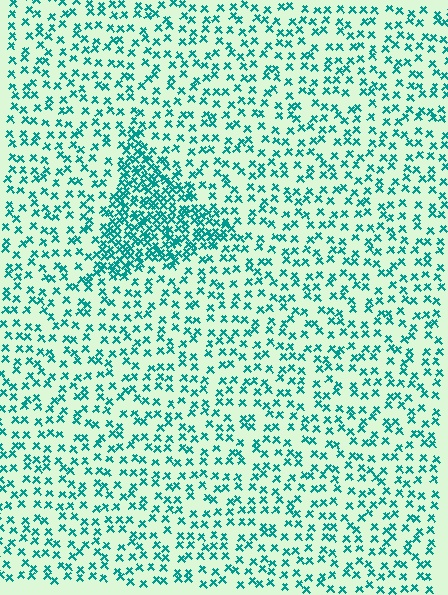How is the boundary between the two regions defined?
The boundary is defined by a change in element density (approximately 2.5x ratio). All elements are the same color, size, and shape.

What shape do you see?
I see a triangle.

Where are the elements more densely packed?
The elements are more densely packed inside the triangle boundary.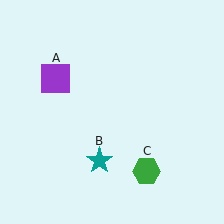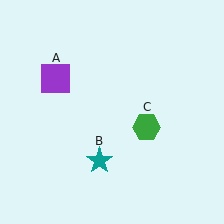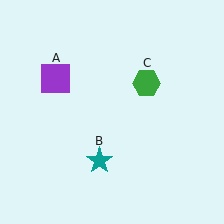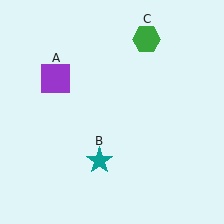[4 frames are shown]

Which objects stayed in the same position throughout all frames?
Purple square (object A) and teal star (object B) remained stationary.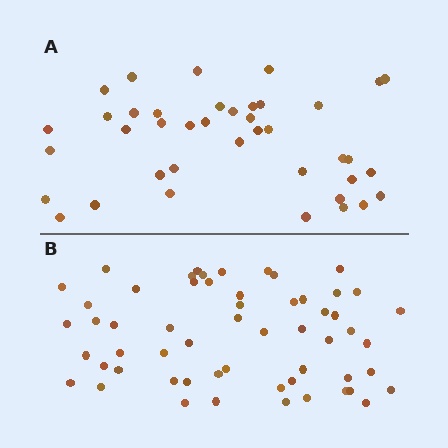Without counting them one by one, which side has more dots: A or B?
Region B (the bottom region) has more dots.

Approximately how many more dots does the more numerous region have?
Region B has approximately 15 more dots than region A.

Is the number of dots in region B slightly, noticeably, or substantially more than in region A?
Region B has noticeably more, but not dramatically so. The ratio is roughly 1.4 to 1.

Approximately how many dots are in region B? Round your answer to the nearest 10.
About 60 dots. (The exact count is 57, which rounds to 60.)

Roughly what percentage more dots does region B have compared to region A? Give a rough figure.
About 40% more.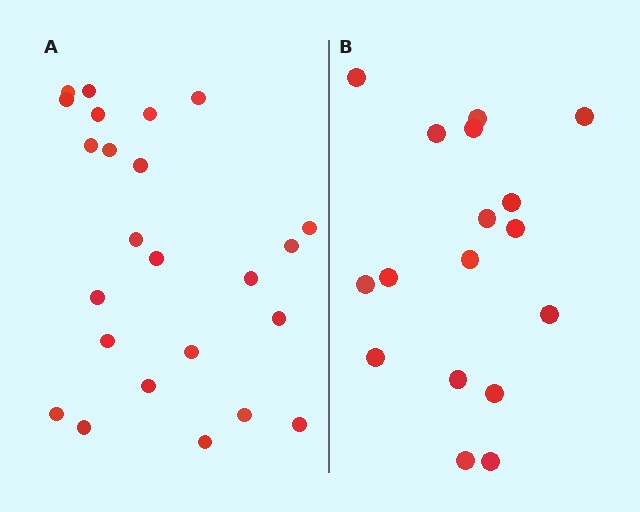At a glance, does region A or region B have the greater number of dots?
Region A (the left region) has more dots.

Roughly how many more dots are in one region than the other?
Region A has roughly 8 or so more dots than region B.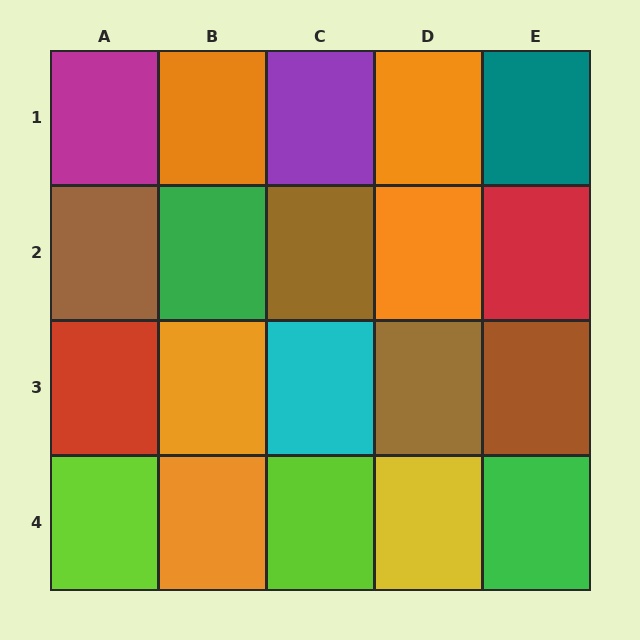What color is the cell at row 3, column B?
Orange.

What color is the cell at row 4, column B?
Orange.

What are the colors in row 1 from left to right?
Magenta, orange, purple, orange, teal.